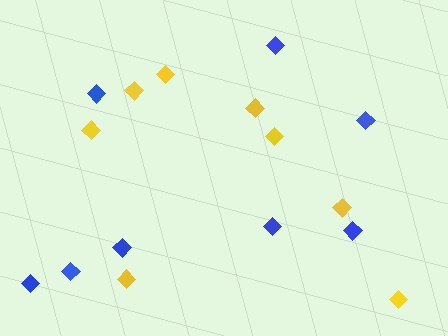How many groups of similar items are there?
There are 2 groups: one group of yellow diamonds (8) and one group of blue diamonds (8).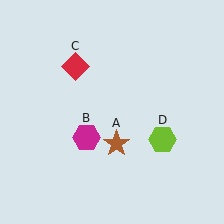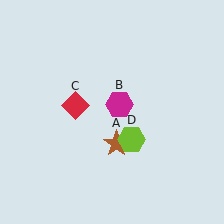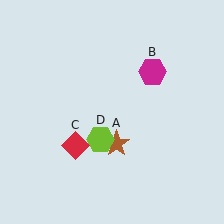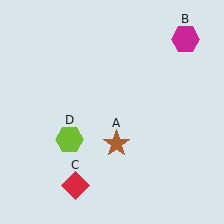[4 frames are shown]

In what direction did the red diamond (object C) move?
The red diamond (object C) moved down.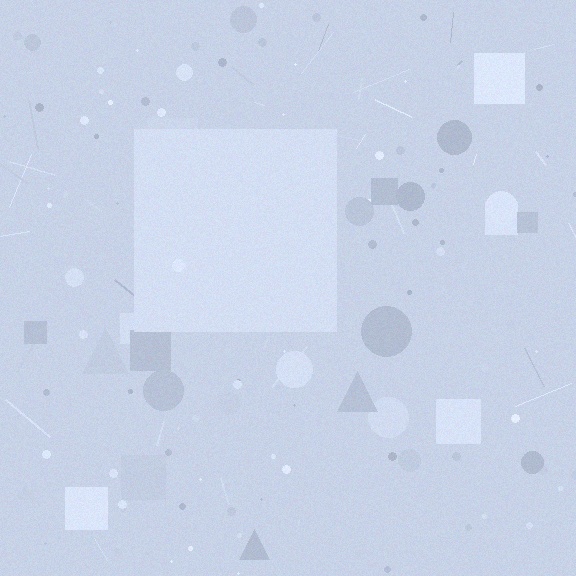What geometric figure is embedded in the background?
A square is embedded in the background.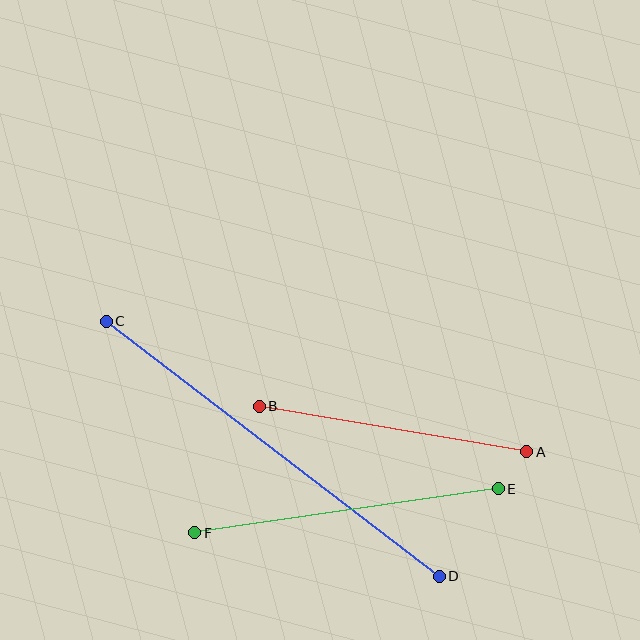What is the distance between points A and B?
The distance is approximately 271 pixels.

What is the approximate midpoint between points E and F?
The midpoint is at approximately (346, 511) pixels.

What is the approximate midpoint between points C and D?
The midpoint is at approximately (273, 449) pixels.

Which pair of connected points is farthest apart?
Points C and D are farthest apart.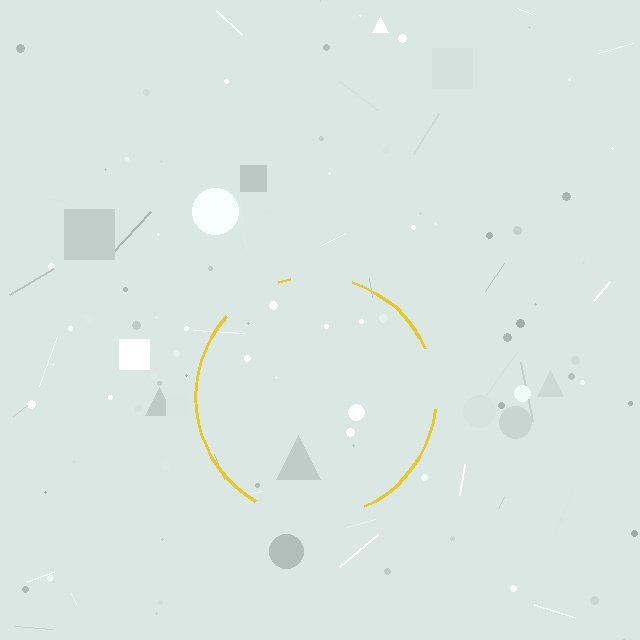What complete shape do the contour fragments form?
The contour fragments form a circle.